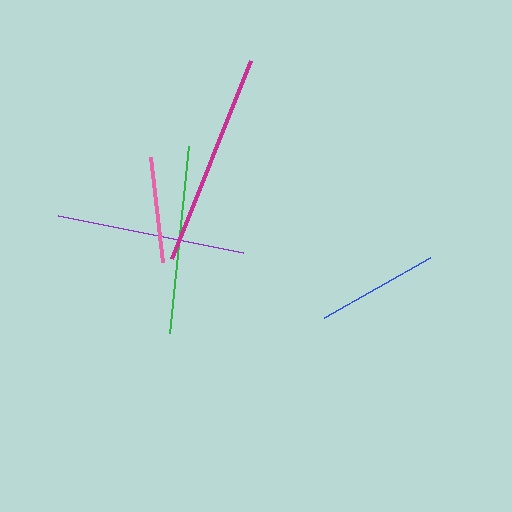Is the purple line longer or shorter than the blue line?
The purple line is longer than the blue line.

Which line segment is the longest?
The magenta line is the longest at approximately 214 pixels.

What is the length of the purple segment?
The purple segment is approximately 189 pixels long.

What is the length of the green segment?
The green segment is approximately 188 pixels long.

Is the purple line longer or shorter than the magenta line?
The magenta line is longer than the purple line.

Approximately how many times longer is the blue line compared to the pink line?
The blue line is approximately 1.2 times the length of the pink line.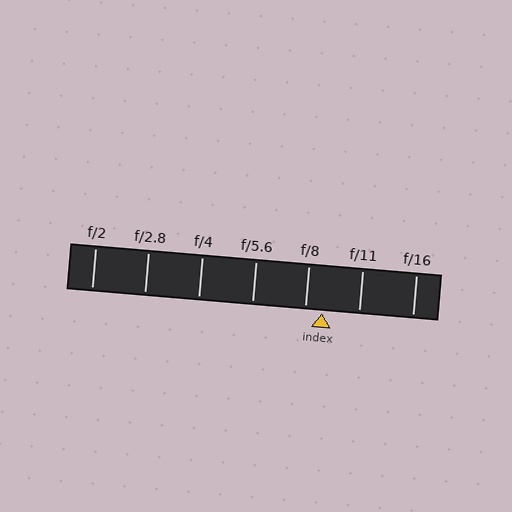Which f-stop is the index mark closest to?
The index mark is closest to f/8.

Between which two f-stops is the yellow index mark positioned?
The index mark is between f/8 and f/11.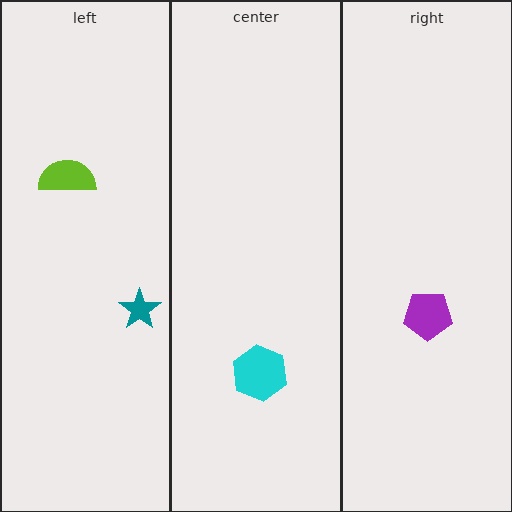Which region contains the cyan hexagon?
The center region.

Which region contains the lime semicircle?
The left region.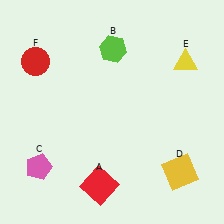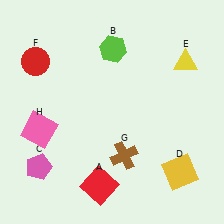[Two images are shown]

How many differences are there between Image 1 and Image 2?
There are 2 differences between the two images.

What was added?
A brown cross (G), a pink square (H) were added in Image 2.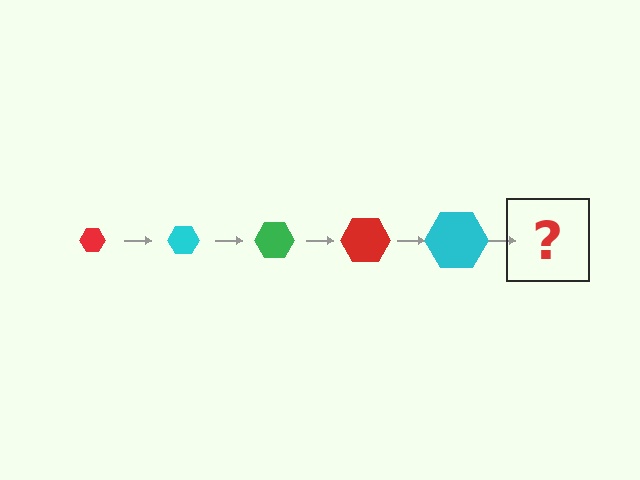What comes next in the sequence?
The next element should be a green hexagon, larger than the previous one.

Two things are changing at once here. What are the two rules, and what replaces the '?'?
The two rules are that the hexagon grows larger each step and the color cycles through red, cyan, and green. The '?' should be a green hexagon, larger than the previous one.